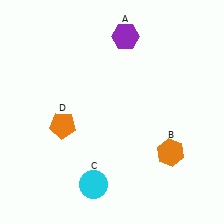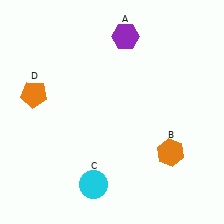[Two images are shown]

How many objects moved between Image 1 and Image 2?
1 object moved between the two images.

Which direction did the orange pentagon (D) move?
The orange pentagon (D) moved up.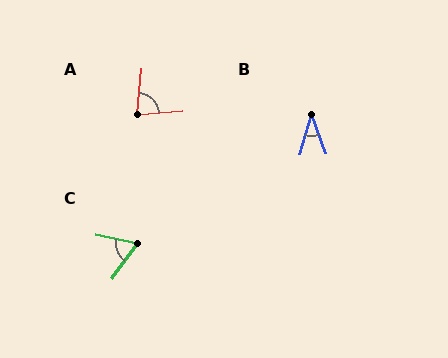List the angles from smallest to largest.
B (36°), C (67°), A (79°).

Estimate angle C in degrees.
Approximately 67 degrees.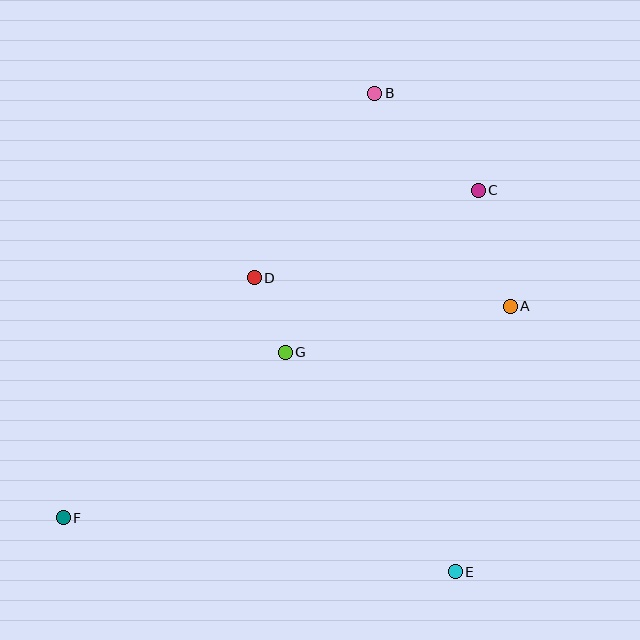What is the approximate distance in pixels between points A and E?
The distance between A and E is approximately 271 pixels.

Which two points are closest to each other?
Points D and G are closest to each other.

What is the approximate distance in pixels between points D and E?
The distance between D and E is approximately 356 pixels.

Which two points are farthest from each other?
Points C and F are farthest from each other.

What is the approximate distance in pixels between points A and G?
The distance between A and G is approximately 230 pixels.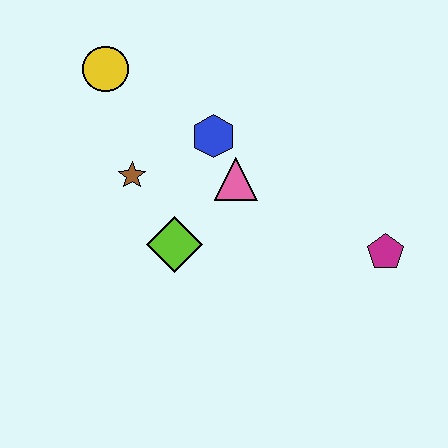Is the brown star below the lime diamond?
No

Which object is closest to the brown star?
The lime diamond is closest to the brown star.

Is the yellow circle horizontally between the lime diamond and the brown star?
No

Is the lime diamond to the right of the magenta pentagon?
No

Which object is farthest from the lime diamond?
The magenta pentagon is farthest from the lime diamond.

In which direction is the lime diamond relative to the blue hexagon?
The lime diamond is below the blue hexagon.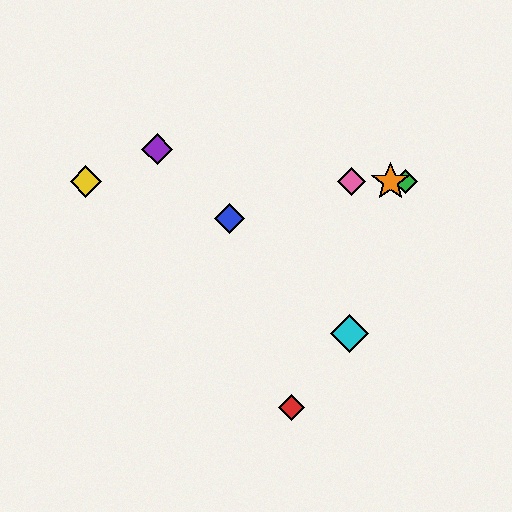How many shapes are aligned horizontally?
4 shapes (the green diamond, the yellow diamond, the orange star, the pink diamond) are aligned horizontally.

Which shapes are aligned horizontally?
The green diamond, the yellow diamond, the orange star, the pink diamond are aligned horizontally.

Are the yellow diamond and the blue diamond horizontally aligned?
No, the yellow diamond is at y≈182 and the blue diamond is at y≈218.